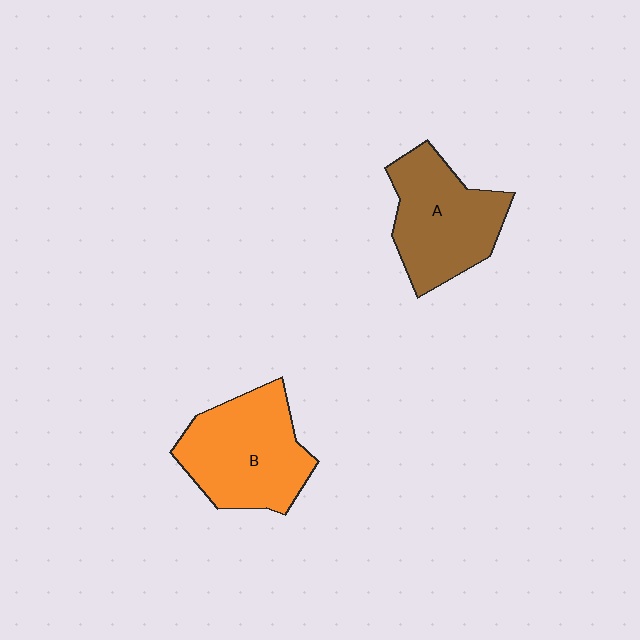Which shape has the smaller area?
Shape A (brown).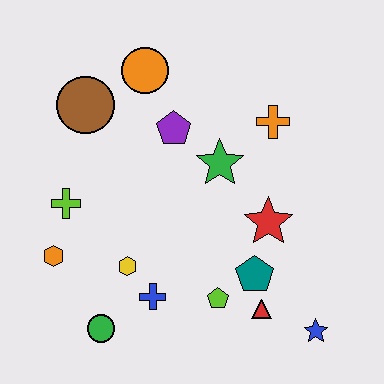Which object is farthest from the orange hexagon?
The blue star is farthest from the orange hexagon.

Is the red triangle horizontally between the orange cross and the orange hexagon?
Yes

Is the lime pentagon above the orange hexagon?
No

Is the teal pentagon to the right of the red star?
No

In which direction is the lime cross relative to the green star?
The lime cross is to the left of the green star.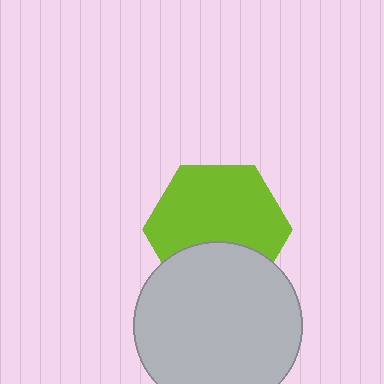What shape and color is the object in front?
The object in front is a light gray circle.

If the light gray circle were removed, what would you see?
You would see the complete lime hexagon.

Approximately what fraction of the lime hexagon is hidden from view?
Roughly 32% of the lime hexagon is hidden behind the light gray circle.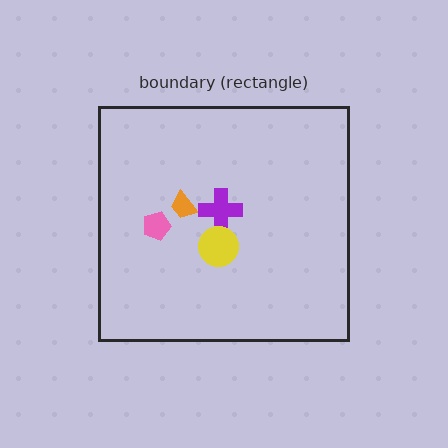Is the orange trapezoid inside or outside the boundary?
Inside.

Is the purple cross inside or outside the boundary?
Inside.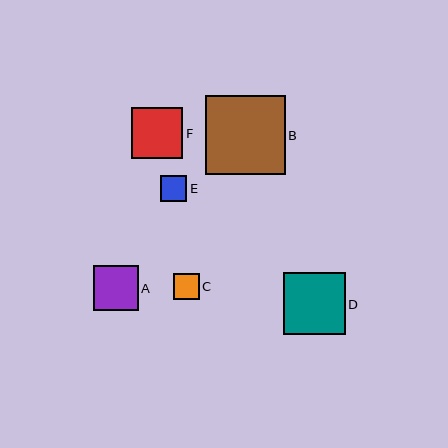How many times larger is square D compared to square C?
Square D is approximately 2.4 times the size of square C.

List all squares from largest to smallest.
From largest to smallest: B, D, F, A, E, C.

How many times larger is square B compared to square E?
Square B is approximately 3.0 times the size of square E.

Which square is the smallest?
Square C is the smallest with a size of approximately 25 pixels.